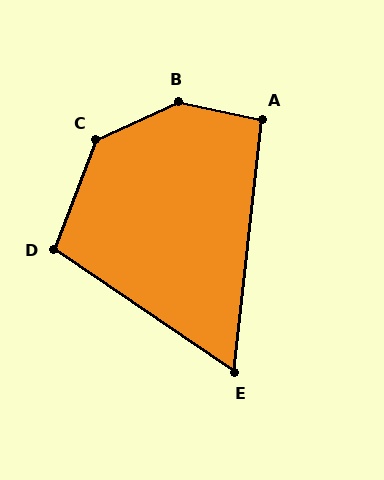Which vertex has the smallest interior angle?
E, at approximately 62 degrees.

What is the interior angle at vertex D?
Approximately 103 degrees (obtuse).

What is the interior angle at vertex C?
Approximately 136 degrees (obtuse).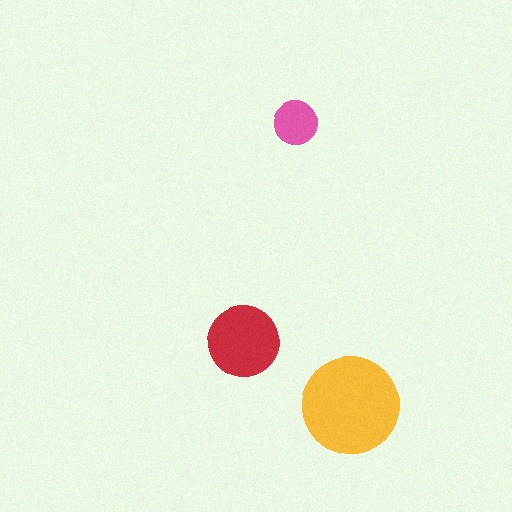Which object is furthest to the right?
The yellow circle is rightmost.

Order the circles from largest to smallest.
the yellow one, the red one, the pink one.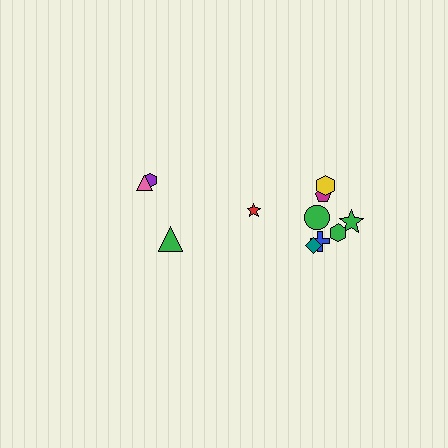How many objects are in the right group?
There are 8 objects.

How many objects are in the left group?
There are 3 objects.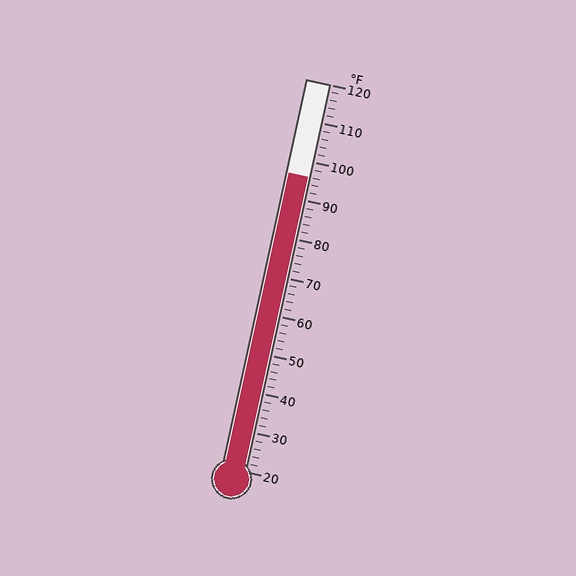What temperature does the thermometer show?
The thermometer shows approximately 96°F.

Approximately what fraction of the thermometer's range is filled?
The thermometer is filled to approximately 75% of its range.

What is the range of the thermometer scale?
The thermometer scale ranges from 20°F to 120°F.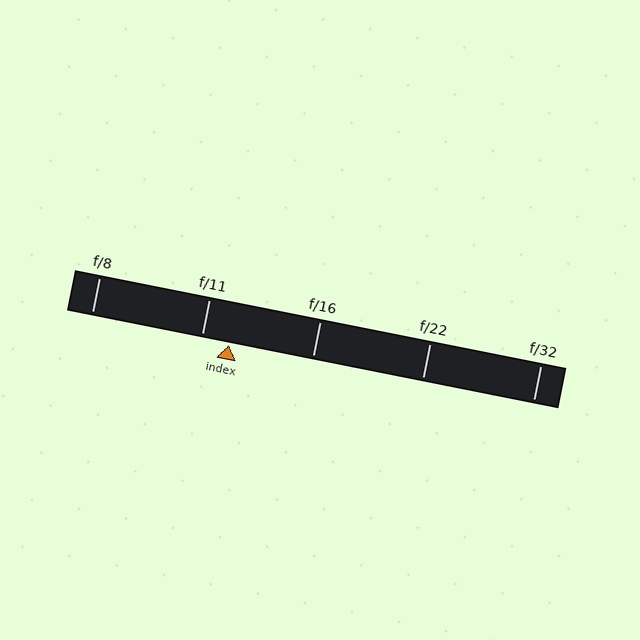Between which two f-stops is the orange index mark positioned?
The index mark is between f/11 and f/16.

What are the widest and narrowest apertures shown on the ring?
The widest aperture shown is f/8 and the narrowest is f/32.